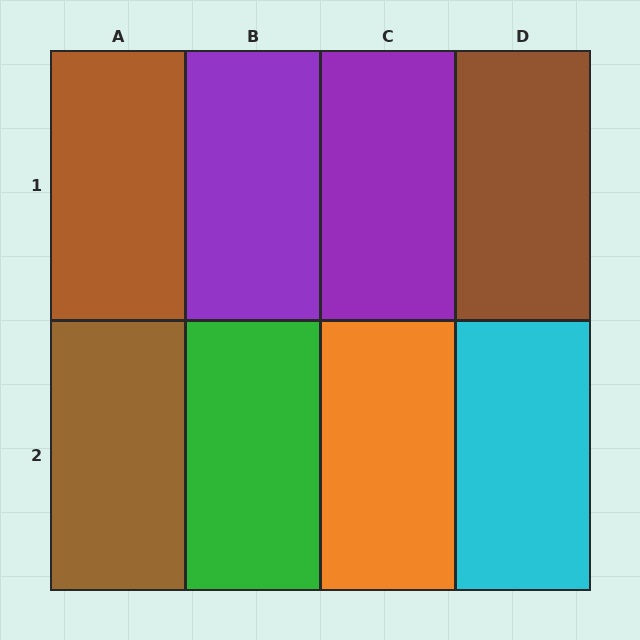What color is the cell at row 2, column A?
Brown.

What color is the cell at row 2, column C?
Orange.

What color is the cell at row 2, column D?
Cyan.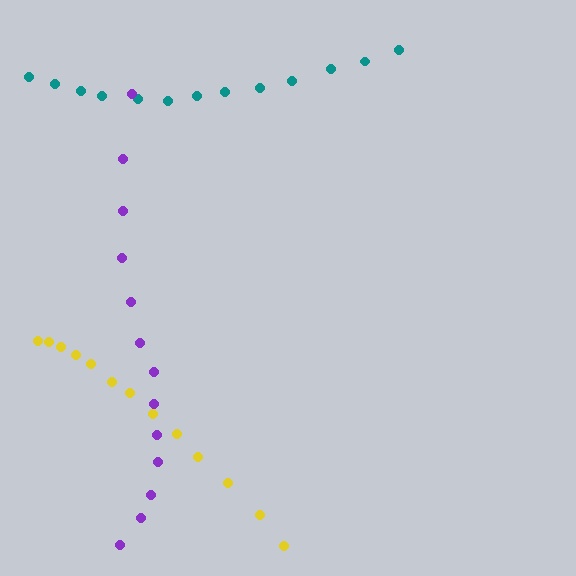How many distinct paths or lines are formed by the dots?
There are 3 distinct paths.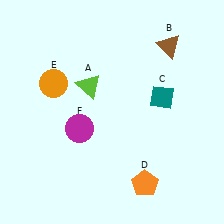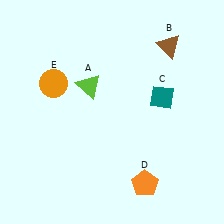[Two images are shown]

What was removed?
The magenta circle (F) was removed in Image 2.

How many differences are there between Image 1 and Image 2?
There is 1 difference between the two images.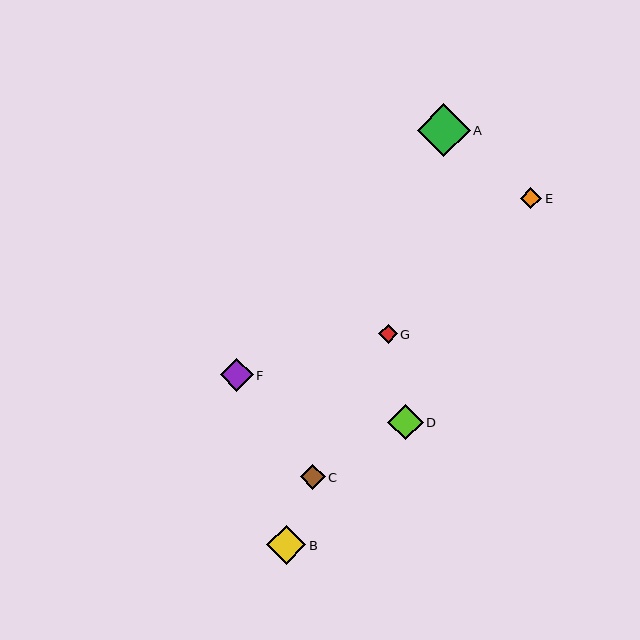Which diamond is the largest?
Diamond A is the largest with a size of approximately 53 pixels.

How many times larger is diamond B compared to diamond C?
Diamond B is approximately 1.6 times the size of diamond C.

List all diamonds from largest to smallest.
From largest to smallest: A, B, D, F, C, E, G.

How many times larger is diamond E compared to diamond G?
Diamond E is approximately 1.1 times the size of diamond G.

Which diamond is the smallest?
Diamond G is the smallest with a size of approximately 19 pixels.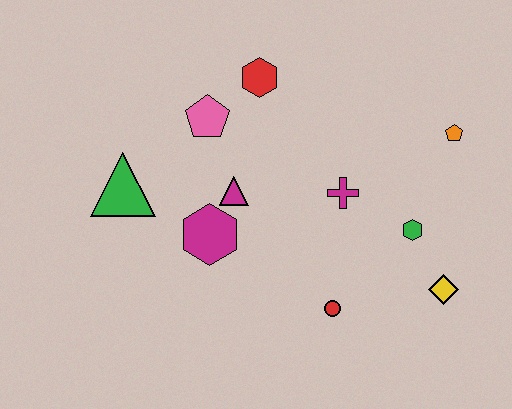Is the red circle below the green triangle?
Yes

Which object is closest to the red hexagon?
The pink pentagon is closest to the red hexagon.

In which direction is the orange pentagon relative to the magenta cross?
The orange pentagon is to the right of the magenta cross.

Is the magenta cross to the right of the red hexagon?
Yes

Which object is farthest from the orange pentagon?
The green triangle is farthest from the orange pentagon.